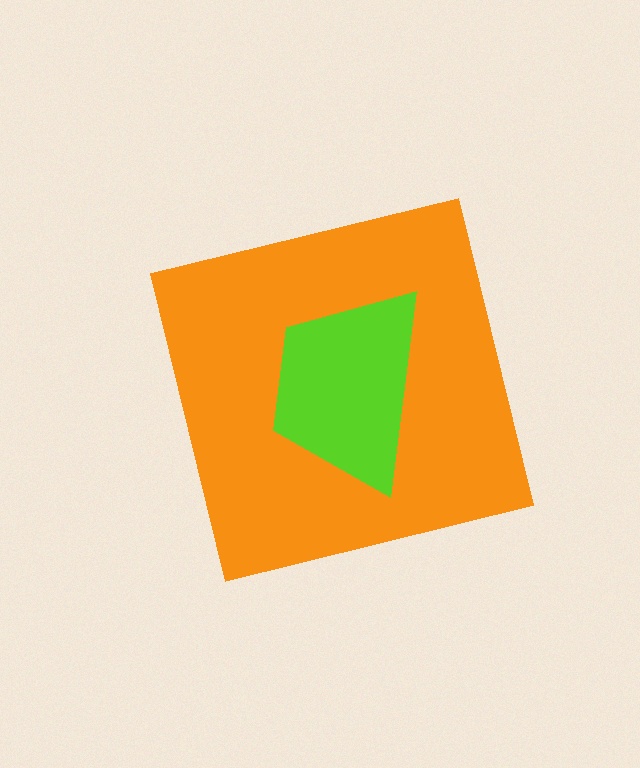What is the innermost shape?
The lime trapezoid.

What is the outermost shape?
The orange square.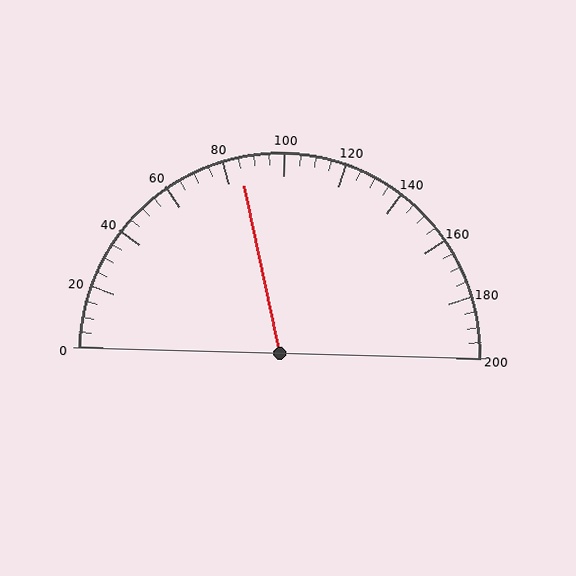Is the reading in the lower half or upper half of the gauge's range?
The reading is in the lower half of the range (0 to 200).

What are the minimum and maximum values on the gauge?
The gauge ranges from 0 to 200.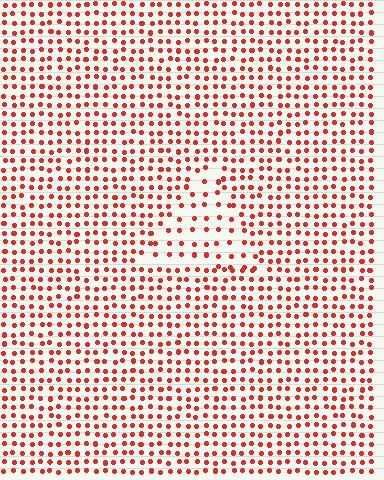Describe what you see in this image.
The image contains small red elements arranged at two different densities. A triangle-shaped region is visible where the elements are less densely packed than the surrounding area.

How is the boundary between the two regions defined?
The boundary is defined by a change in element density (approximately 1.9x ratio). All elements are the same color, size, and shape.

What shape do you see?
I see a triangle.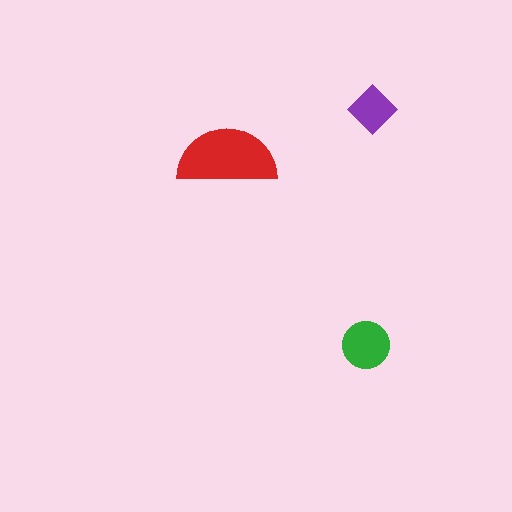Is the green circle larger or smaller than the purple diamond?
Larger.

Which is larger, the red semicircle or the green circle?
The red semicircle.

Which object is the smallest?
The purple diamond.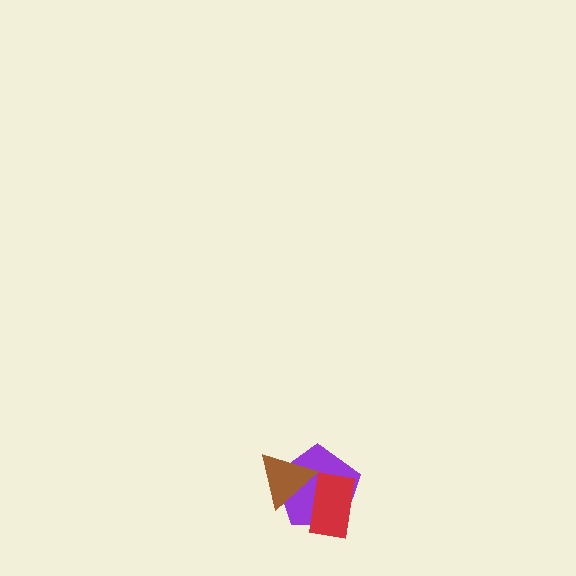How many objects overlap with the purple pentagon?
2 objects overlap with the purple pentagon.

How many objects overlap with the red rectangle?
2 objects overlap with the red rectangle.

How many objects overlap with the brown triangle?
2 objects overlap with the brown triangle.